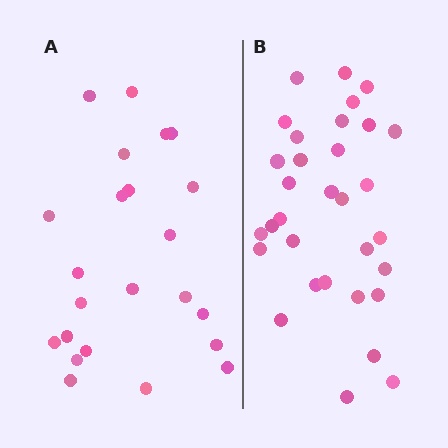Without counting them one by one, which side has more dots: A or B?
Region B (the right region) has more dots.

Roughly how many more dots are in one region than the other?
Region B has roughly 8 or so more dots than region A.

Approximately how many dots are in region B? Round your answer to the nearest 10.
About 30 dots. (The exact count is 32, which rounds to 30.)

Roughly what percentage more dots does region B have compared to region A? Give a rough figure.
About 40% more.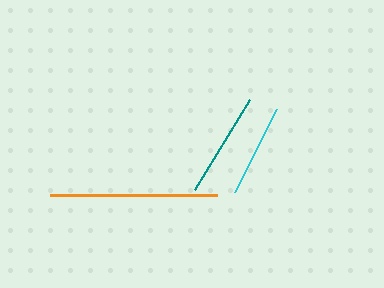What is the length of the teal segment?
The teal segment is approximately 105 pixels long.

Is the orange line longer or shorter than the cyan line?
The orange line is longer than the cyan line.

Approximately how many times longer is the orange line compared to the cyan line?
The orange line is approximately 1.8 times the length of the cyan line.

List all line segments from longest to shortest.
From longest to shortest: orange, teal, cyan.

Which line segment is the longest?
The orange line is the longest at approximately 167 pixels.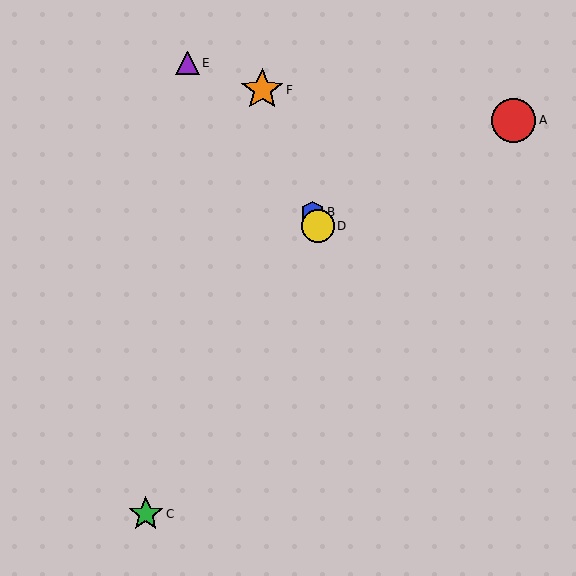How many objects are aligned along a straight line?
3 objects (B, D, F) are aligned along a straight line.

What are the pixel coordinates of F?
Object F is at (262, 90).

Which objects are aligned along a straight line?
Objects B, D, F are aligned along a straight line.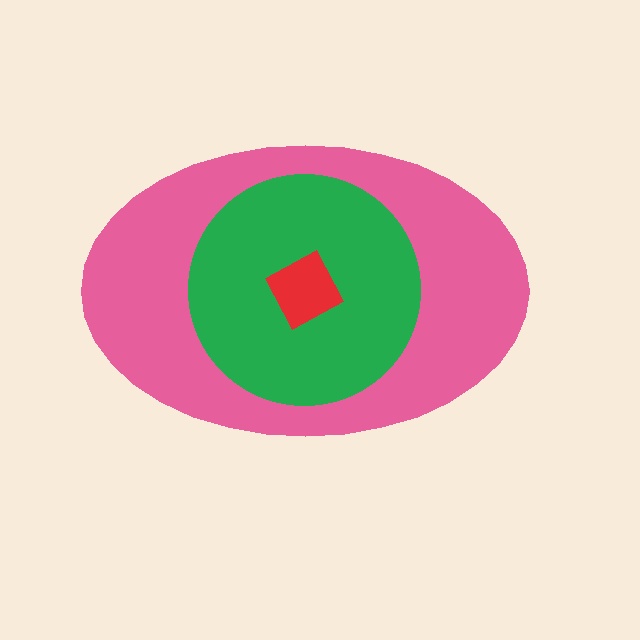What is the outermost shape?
The pink ellipse.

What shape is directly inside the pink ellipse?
The green circle.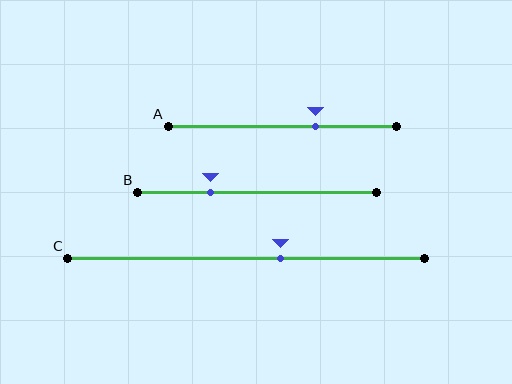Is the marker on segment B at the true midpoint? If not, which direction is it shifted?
No, the marker on segment B is shifted to the left by about 20% of the segment length.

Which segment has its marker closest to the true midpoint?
Segment C has its marker closest to the true midpoint.